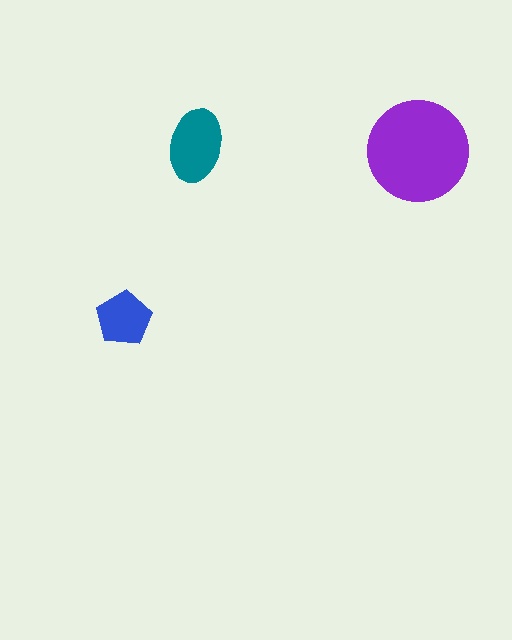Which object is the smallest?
The blue pentagon.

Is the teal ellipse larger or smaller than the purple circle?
Smaller.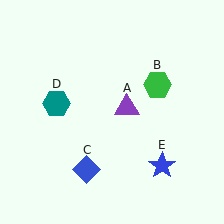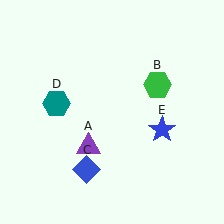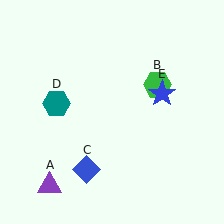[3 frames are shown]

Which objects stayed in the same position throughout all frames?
Green hexagon (object B) and blue diamond (object C) and teal hexagon (object D) remained stationary.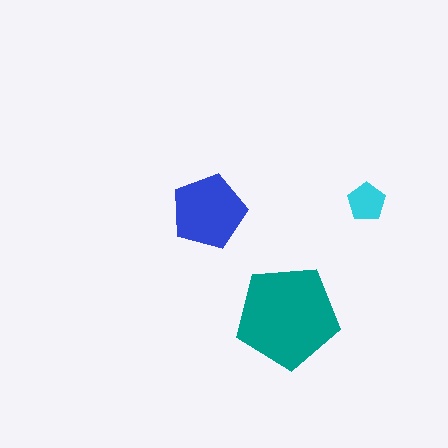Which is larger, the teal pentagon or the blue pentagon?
The teal one.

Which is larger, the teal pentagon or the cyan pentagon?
The teal one.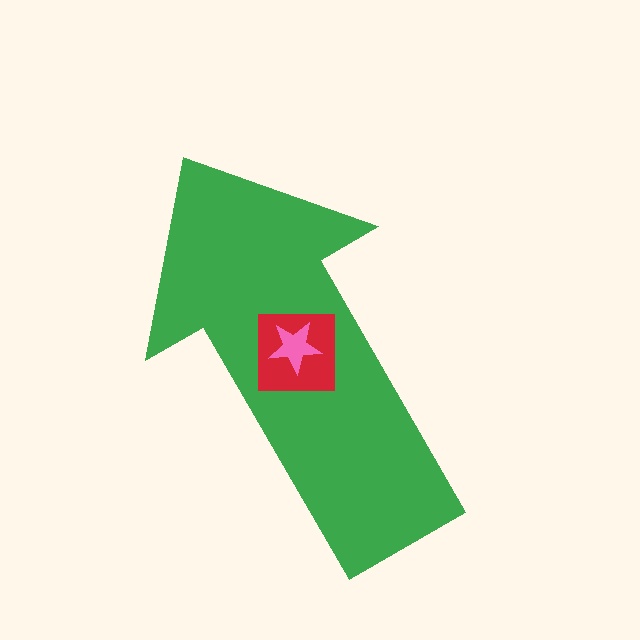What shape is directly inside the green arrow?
The red square.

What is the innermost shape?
The pink star.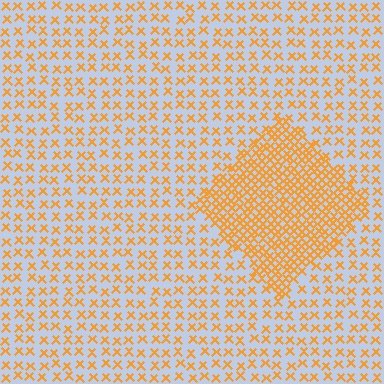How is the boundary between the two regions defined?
The boundary is defined by a change in element density (approximately 2.5x ratio). All elements are the same color, size, and shape.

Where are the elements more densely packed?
The elements are more densely packed inside the diamond boundary.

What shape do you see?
I see a diamond.